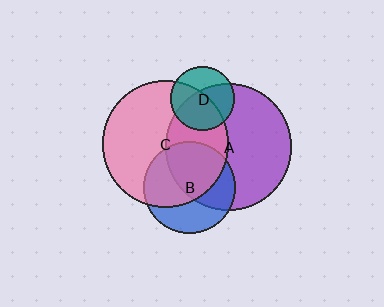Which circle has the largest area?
Circle C (pink).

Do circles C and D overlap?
Yes.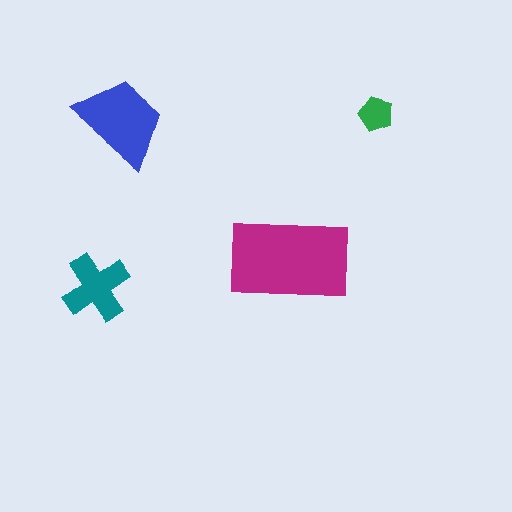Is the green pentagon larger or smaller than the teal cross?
Smaller.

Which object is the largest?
The magenta rectangle.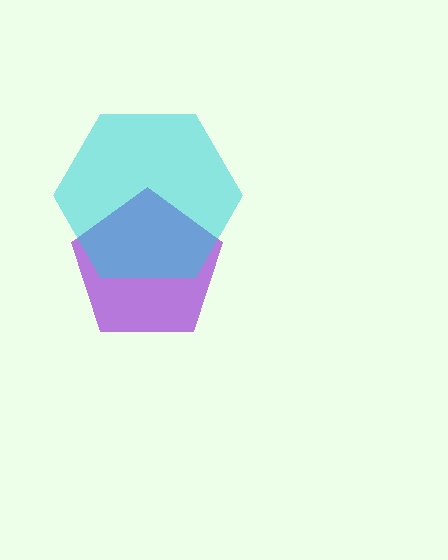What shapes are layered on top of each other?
The layered shapes are: a purple pentagon, a cyan hexagon.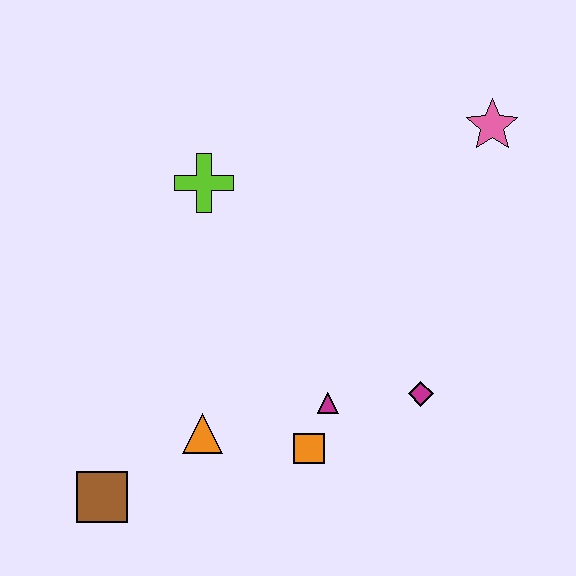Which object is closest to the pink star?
The magenta diamond is closest to the pink star.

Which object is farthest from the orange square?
The pink star is farthest from the orange square.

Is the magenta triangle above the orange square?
Yes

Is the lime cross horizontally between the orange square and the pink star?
No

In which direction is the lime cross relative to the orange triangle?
The lime cross is above the orange triangle.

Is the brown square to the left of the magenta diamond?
Yes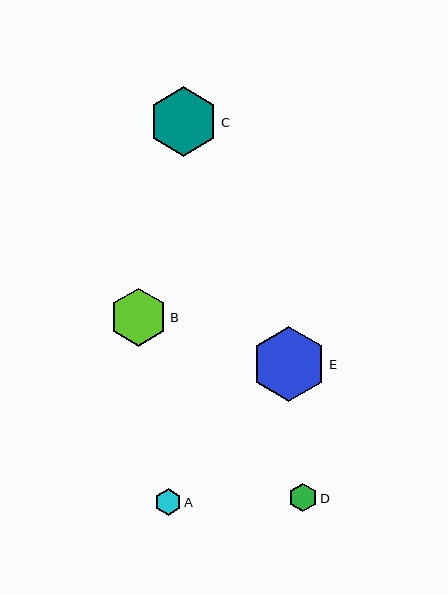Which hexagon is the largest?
Hexagon E is the largest with a size of approximately 75 pixels.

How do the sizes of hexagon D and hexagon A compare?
Hexagon D and hexagon A are approximately the same size.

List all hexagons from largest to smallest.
From largest to smallest: E, C, B, D, A.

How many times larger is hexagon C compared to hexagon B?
Hexagon C is approximately 1.2 times the size of hexagon B.